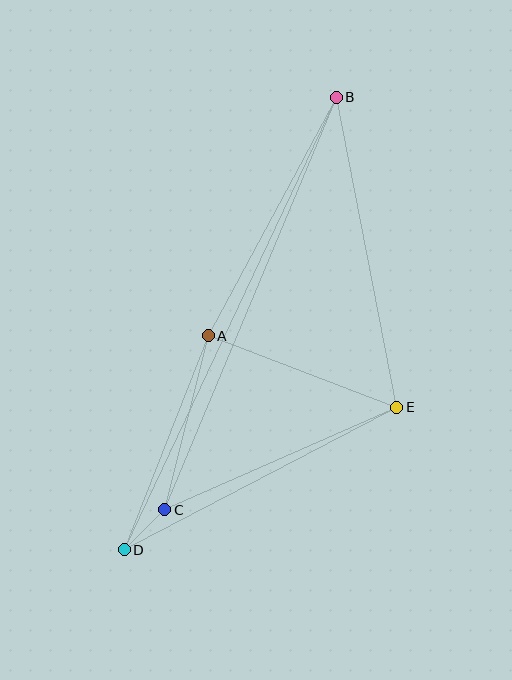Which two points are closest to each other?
Points C and D are closest to each other.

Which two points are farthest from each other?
Points B and D are farthest from each other.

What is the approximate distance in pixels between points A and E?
The distance between A and E is approximately 201 pixels.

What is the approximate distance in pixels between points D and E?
The distance between D and E is approximately 308 pixels.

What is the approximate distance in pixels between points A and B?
The distance between A and B is approximately 271 pixels.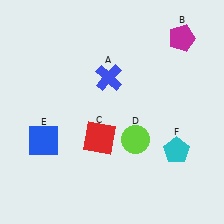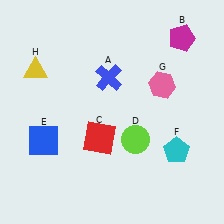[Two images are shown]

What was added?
A pink hexagon (G), a yellow triangle (H) were added in Image 2.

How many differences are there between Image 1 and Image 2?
There are 2 differences between the two images.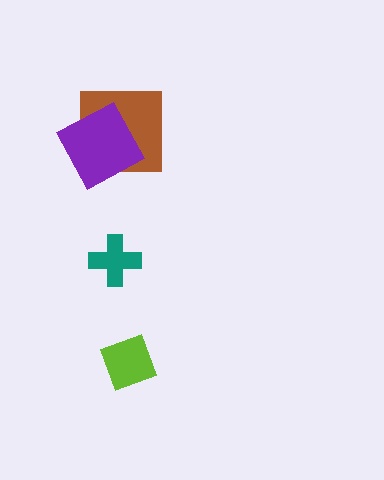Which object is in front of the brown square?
The purple square is in front of the brown square.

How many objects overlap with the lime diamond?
0 objects overlap with the lime diamond.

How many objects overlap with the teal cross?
0 objects overlap with the teal cross.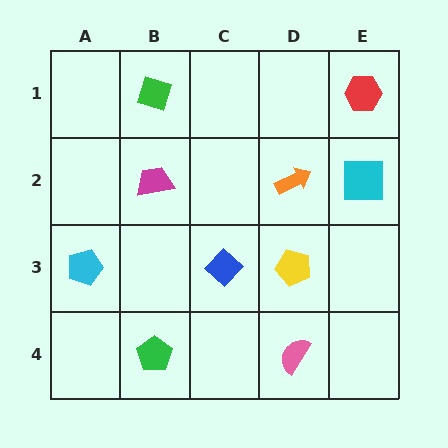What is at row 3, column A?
A cyan pentagon.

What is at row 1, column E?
A red hexagon.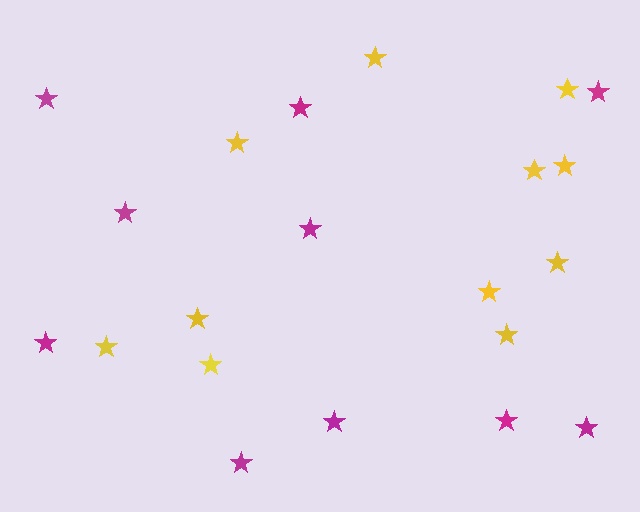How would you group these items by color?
There are 2 groups: one group of yellow stars (11) and one group of magenta stars (10).